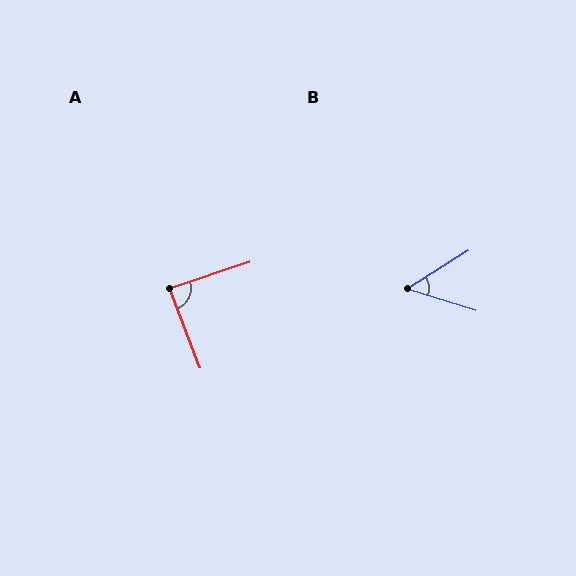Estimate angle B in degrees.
Approximately 49 degrees.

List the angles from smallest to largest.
B (49°), A (87°).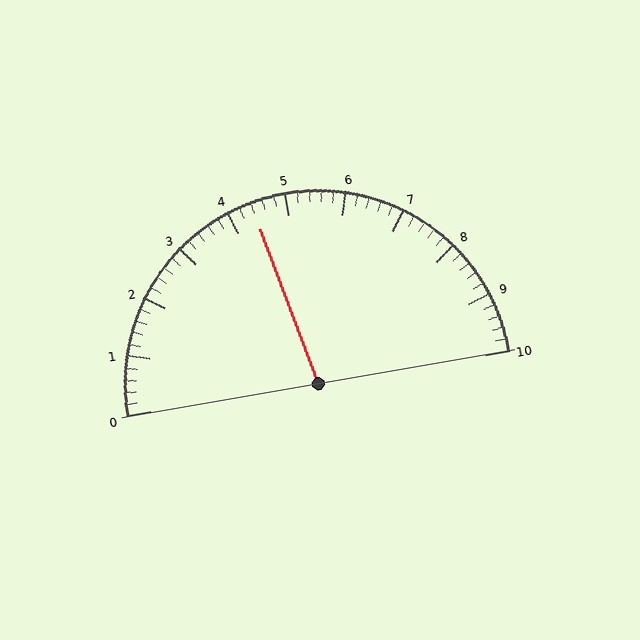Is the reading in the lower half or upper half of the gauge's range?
The reading is in the lower half of the range (0 to 10).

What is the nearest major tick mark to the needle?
The nearest major tick mark is 4.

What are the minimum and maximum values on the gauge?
The gauge ranges from 0 to 10.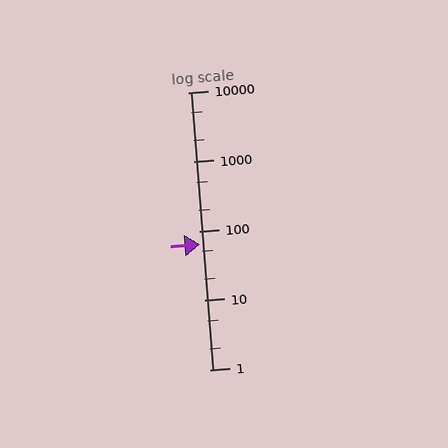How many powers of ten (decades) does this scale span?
The scale spans 4 decades, from 1 to 10000.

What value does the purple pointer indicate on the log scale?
The pointer indicates approximately 65.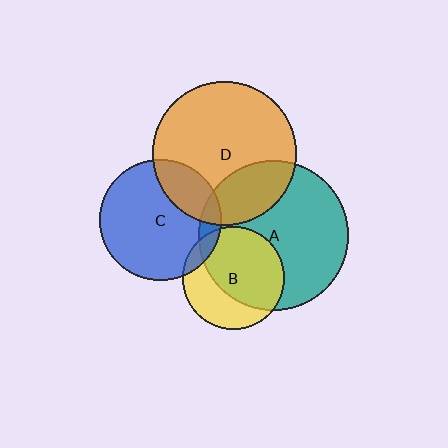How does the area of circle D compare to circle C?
Approximately 1.4 times.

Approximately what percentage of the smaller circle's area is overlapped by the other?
Approximately 25%.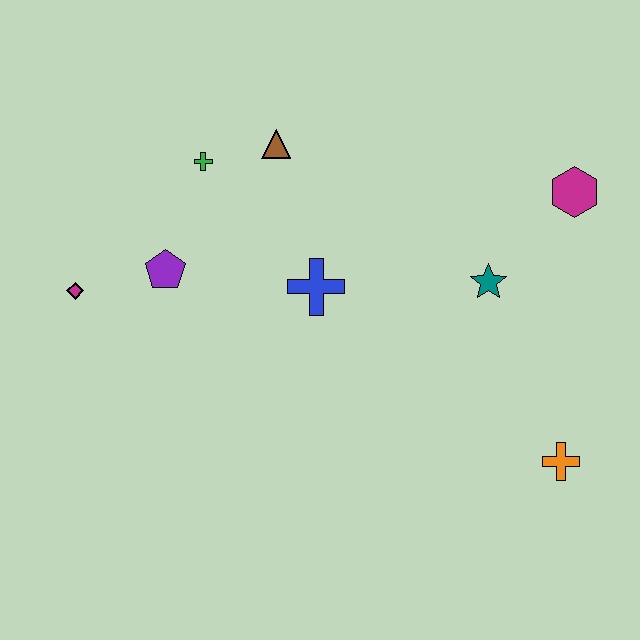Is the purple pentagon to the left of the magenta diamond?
No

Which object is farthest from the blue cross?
The orange cross is farthest from the blue cross.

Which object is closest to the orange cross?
The teal star is closest to the orange cross.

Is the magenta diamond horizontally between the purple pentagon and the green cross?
No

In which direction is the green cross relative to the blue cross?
The green cross is above the blue cross.